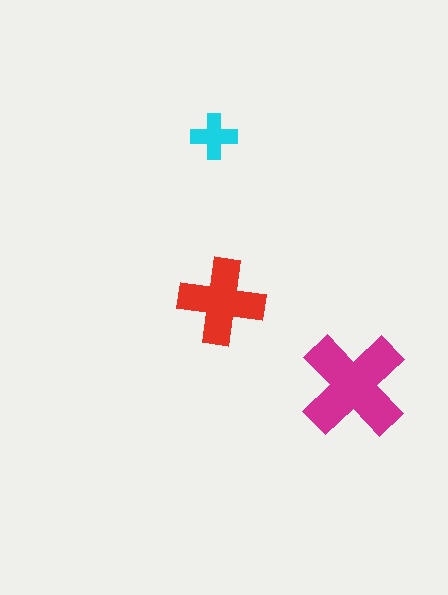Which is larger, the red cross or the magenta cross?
The magenta one.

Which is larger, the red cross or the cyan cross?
The red one.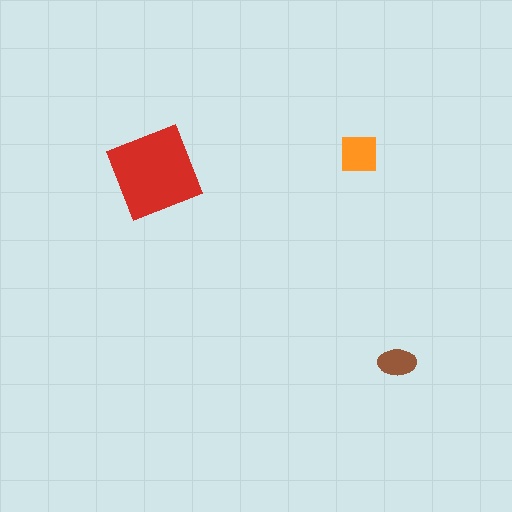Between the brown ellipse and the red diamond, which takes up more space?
The red diamond.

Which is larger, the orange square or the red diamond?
The red diamond.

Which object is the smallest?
The brown ellipse.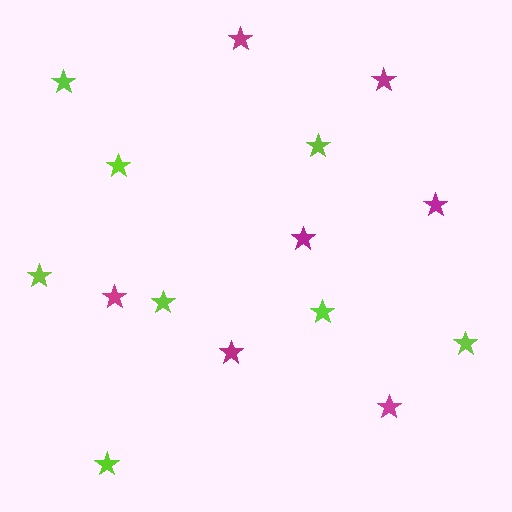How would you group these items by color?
There are 2 groups: one group of magenta stars (7) and one group of lime stars (8).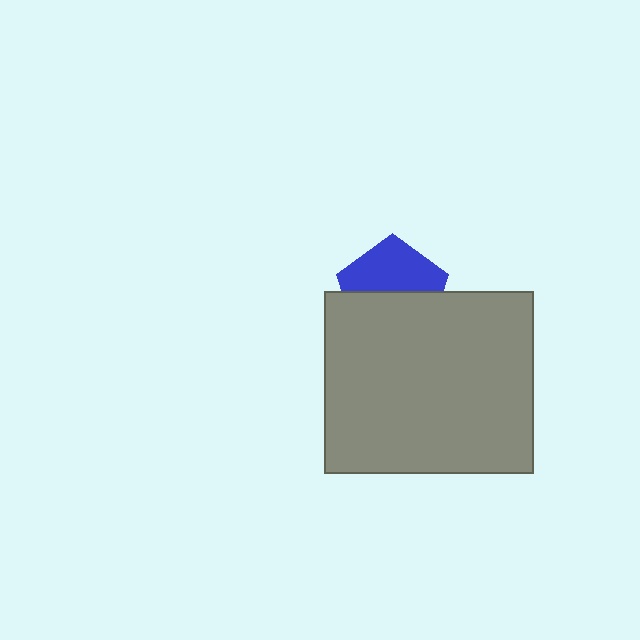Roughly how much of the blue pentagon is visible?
About half of it is visible (roughly 49%).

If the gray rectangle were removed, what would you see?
You would see the complete blue pentagon.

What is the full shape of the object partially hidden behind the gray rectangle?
The partially hidden object is a blue pentagon.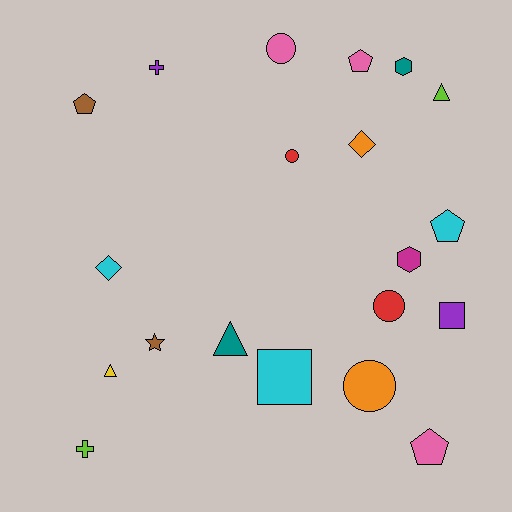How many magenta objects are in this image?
There is 1 magenta object.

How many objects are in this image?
There are 20 objects.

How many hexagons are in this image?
There are 2 hexagons.